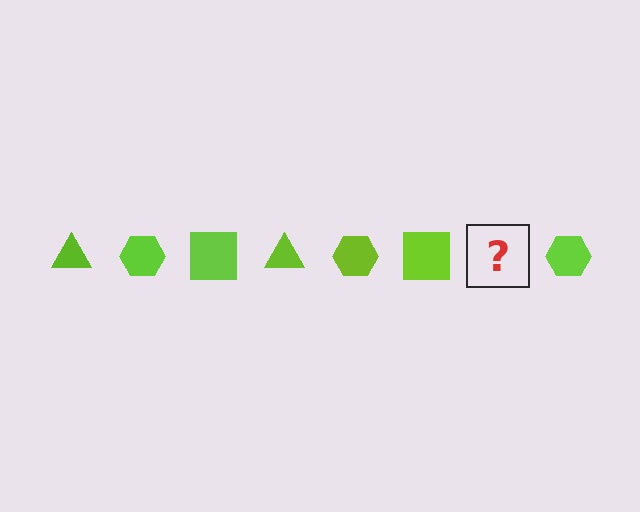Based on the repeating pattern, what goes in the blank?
The blank should be a lime triangle.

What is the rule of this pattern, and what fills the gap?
The rule is that the pattern cycles through triangle, hexagon, square shapes in lime. The gap should be filled with a lime triangle.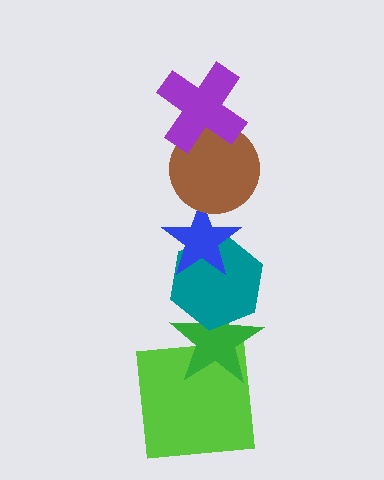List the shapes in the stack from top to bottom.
From top to bottom: the purple cross, the brown circle, the blue star, the teal hexagon, the green star, the lime square.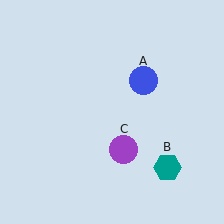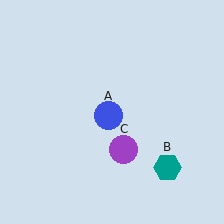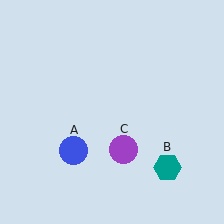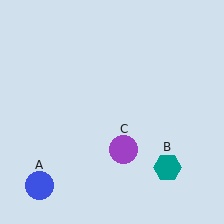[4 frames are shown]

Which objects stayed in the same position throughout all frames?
Teal hexagon (object B) and purple circle (object C) remained stationary.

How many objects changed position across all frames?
1 object changed position: blue circle (object A).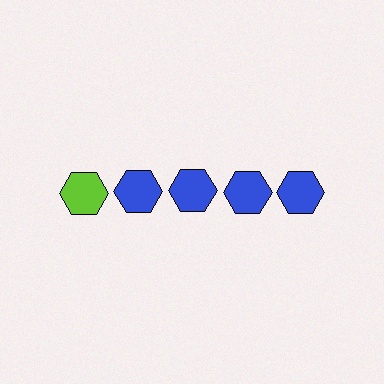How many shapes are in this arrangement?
There are 5 shapes arranged in a grid pattern.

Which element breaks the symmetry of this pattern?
The lime hexagon in the top row, leftmost column breaks the symmetry. All other shapes are blue hexagons.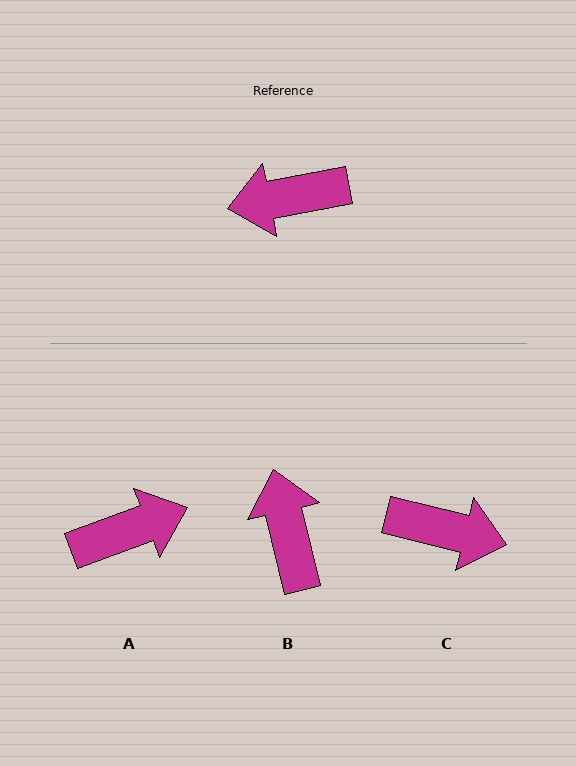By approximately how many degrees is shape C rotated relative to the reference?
Approximately 156 degrees counter-clockwise.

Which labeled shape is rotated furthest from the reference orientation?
A, about 170 degrees away.